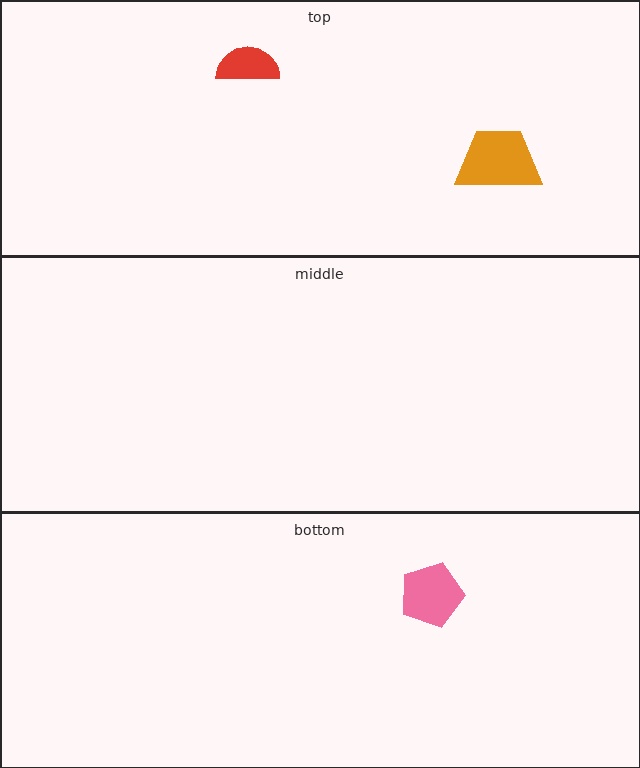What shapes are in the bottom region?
The pink pentagon.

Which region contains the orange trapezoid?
The top region.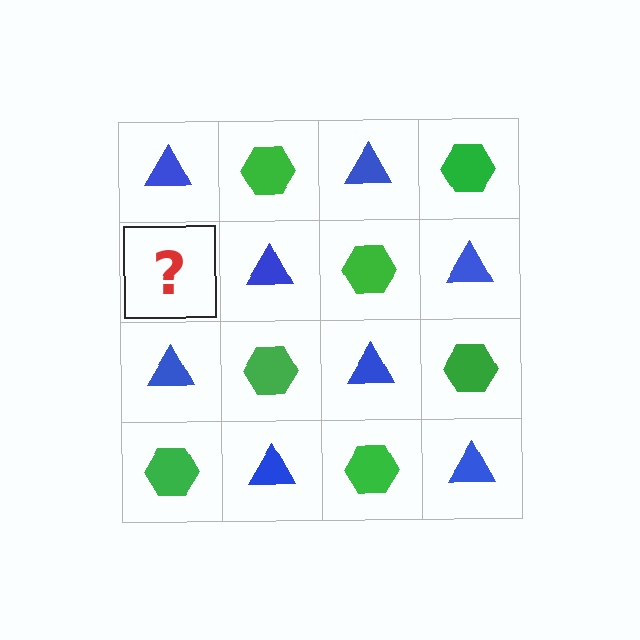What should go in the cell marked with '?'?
The missing cell should contain a green hexagon.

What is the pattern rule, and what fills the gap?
The rule is that it alternates blue triangle and green hexagon in a checkerboard pattern. The gap should be filled with a green hexagon.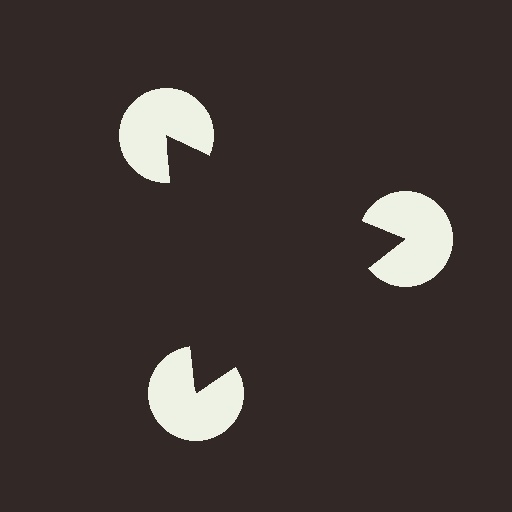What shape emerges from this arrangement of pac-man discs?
An illusory triangle — its edges are inferred from the aligned wedge cuts in the pac-man discs, not physically drawn.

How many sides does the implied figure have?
3 sides.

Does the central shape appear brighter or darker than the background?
It typically appears slightly darker than the background, even though no actual brightness change is drawn.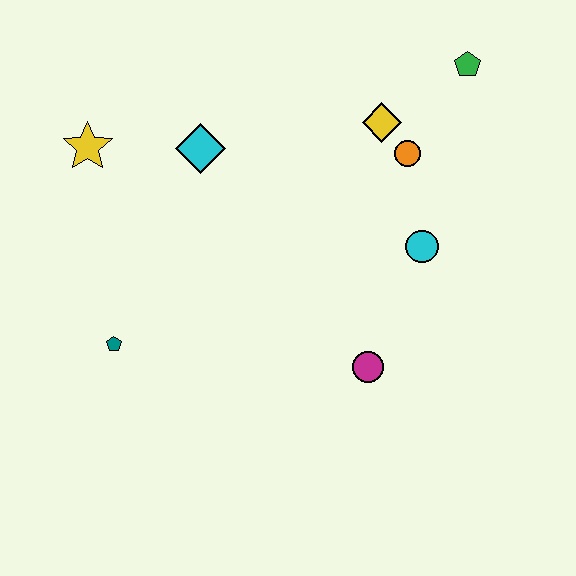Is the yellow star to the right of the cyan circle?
No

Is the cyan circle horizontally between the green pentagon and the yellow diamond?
Yes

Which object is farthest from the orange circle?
The teal pentagon is farthest from the orange circle.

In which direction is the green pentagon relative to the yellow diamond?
The green pentagon is to the right of the yellow diamond.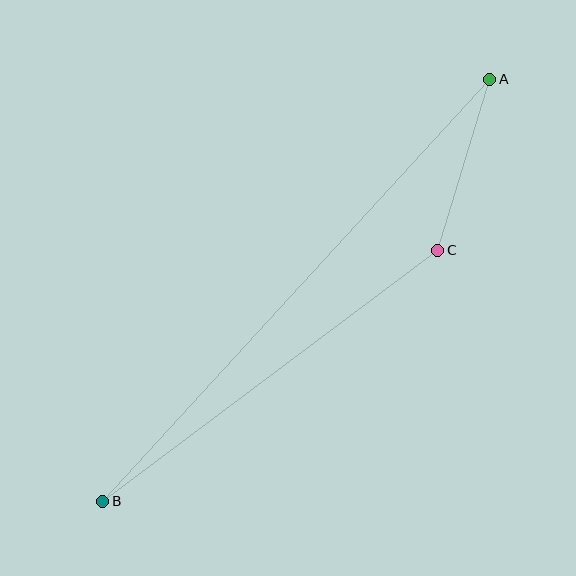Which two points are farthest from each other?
Points A and B are farthest from each other.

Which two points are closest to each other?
Points A and C are closest to each other.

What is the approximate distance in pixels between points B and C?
The distance between B and C is approximately 418 pixels.